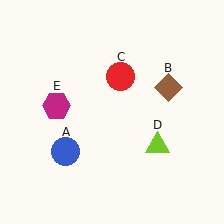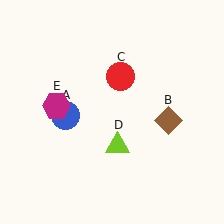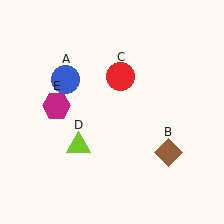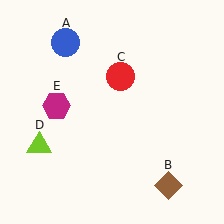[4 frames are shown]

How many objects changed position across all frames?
3 objects changed position: blue circle (object A), brown diamond (object B), lime triangle (object D).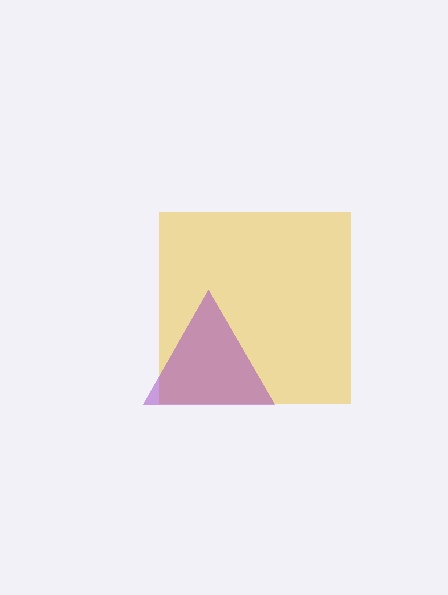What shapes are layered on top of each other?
The layered shapes are: a yellow square, a purple triangle.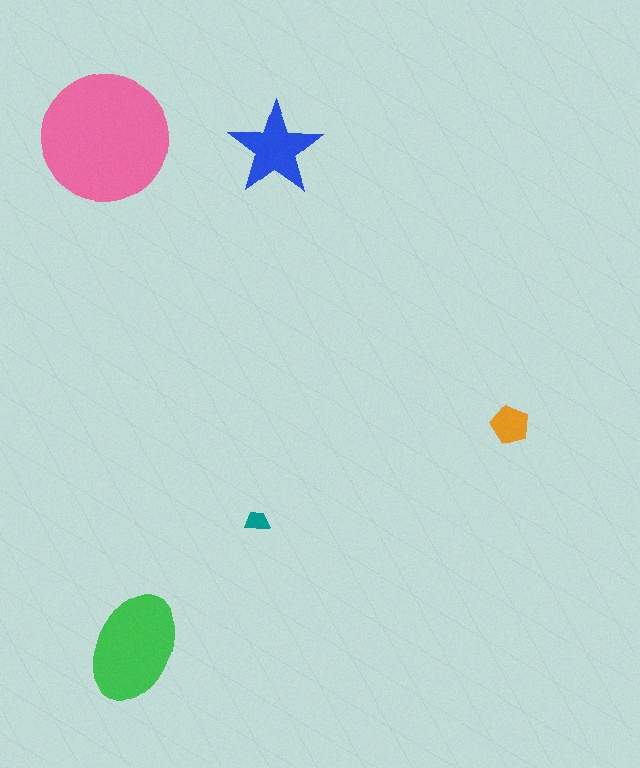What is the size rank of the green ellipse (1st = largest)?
2nd.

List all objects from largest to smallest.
The pink circle, the green ellipse, the blue star, the orange pentagon, the teal trapezoid.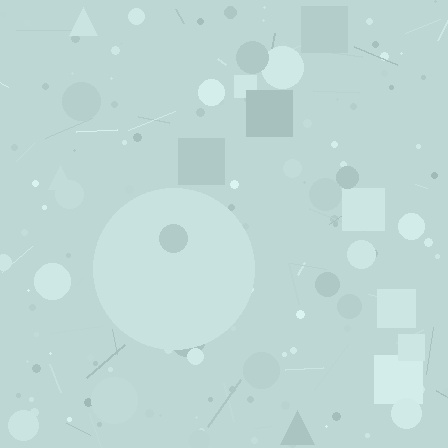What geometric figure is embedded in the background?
A circle is embedded in the background.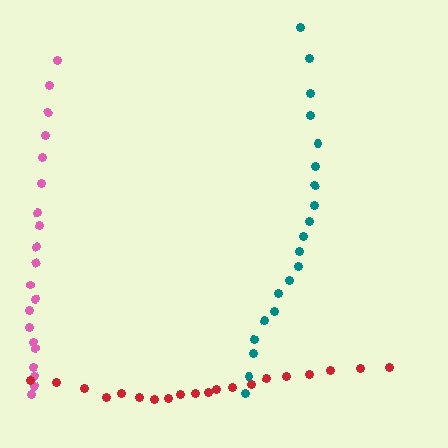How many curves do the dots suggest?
There are 3 distinct paths.